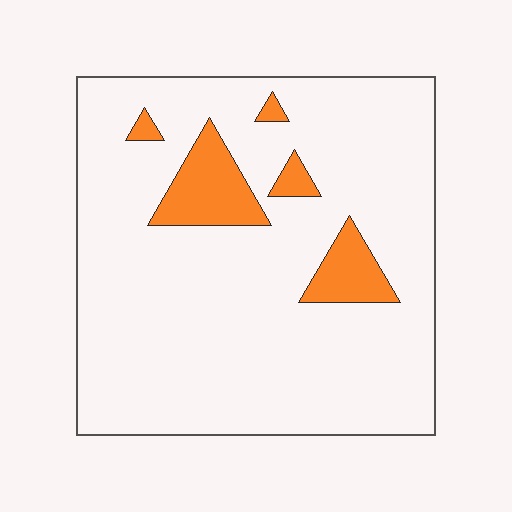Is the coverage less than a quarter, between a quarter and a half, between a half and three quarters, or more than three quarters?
Less than a quarter.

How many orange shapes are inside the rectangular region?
5.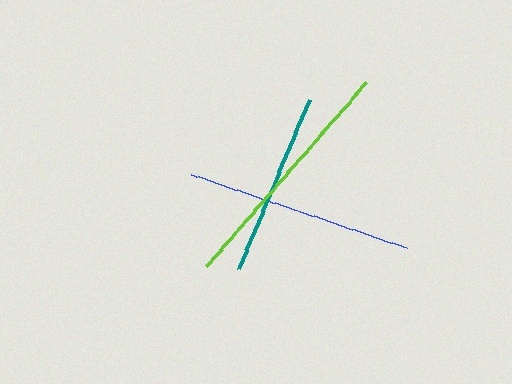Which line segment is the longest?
The lime line is the longest at approximately 244 pixels.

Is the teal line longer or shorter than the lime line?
The lime line is longer than the teal line.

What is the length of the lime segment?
The lime segment is approximately 244 pixels long.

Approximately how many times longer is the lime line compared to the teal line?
The lime line is approximately 1.3 times the length of the teal line.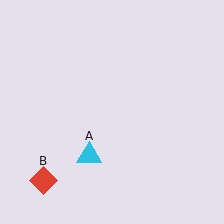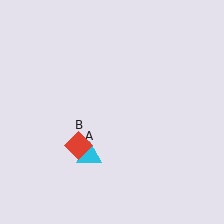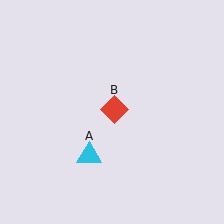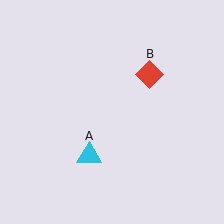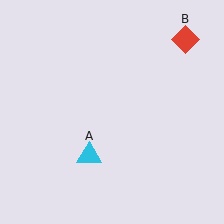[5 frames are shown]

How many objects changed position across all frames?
1 object changed position: red diamond (object B).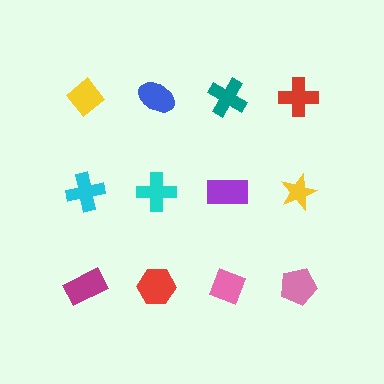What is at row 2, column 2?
A cyan cross.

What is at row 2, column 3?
A purple rectangle.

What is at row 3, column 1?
A magenta rectangle.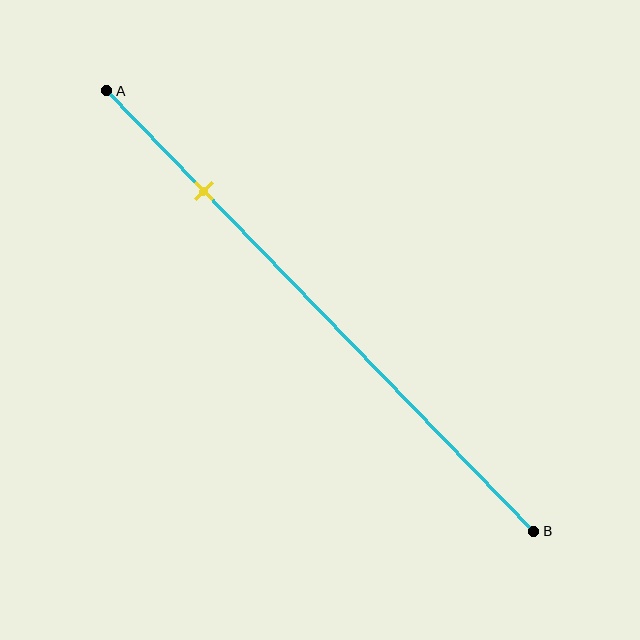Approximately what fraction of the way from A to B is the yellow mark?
The yellow mark is approximately 25% of the way from A to B.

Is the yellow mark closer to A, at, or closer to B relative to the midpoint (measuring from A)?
The yellow mark is closer to point A than the midpoint of segment AB.